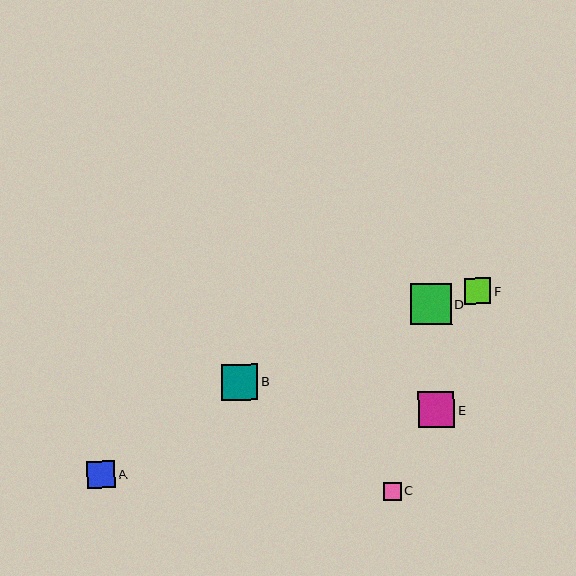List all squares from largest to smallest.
From largest to smallest: D, B, E, A, F, C.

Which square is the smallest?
Square C is the smallest with a size of approximately 18 pixels.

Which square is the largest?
Square D is the largest with a size of approximately 41 pixels.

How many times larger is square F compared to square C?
Square F is approximately 1.4 times the size of square C.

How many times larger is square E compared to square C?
Square E is approximately 2.0 times the size of square C.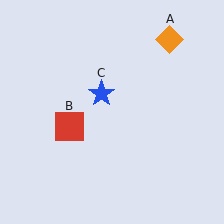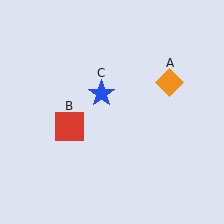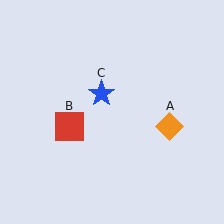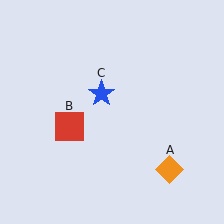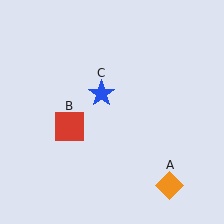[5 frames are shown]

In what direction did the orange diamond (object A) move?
The orange diamond (object A) moved down.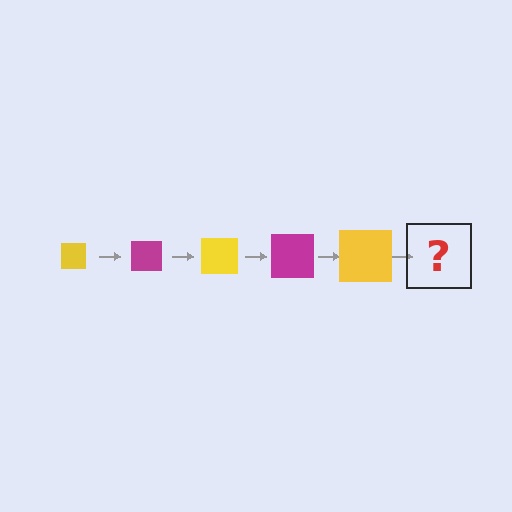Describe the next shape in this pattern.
It should be a magenta square, larger than the previous one.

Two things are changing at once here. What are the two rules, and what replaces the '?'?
The two rules are that the square grows larger each step and the color cycles through yellow and magenta. The '?' should be a magenta square, larger than the previous one.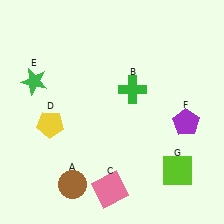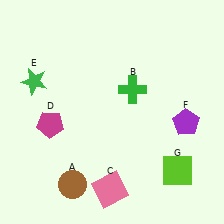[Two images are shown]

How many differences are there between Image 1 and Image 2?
There is 1 difference between the two images.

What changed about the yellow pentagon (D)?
In Image 1, D is yellow. In Image 2, it changed to magenta.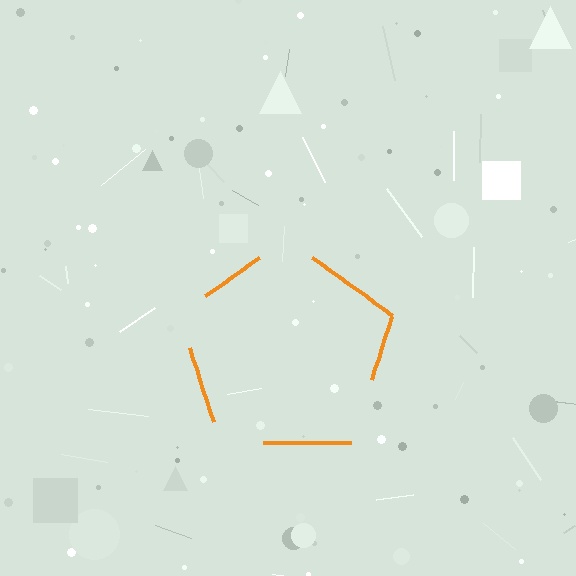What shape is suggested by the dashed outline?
The dashed outline suggests a pentagon.